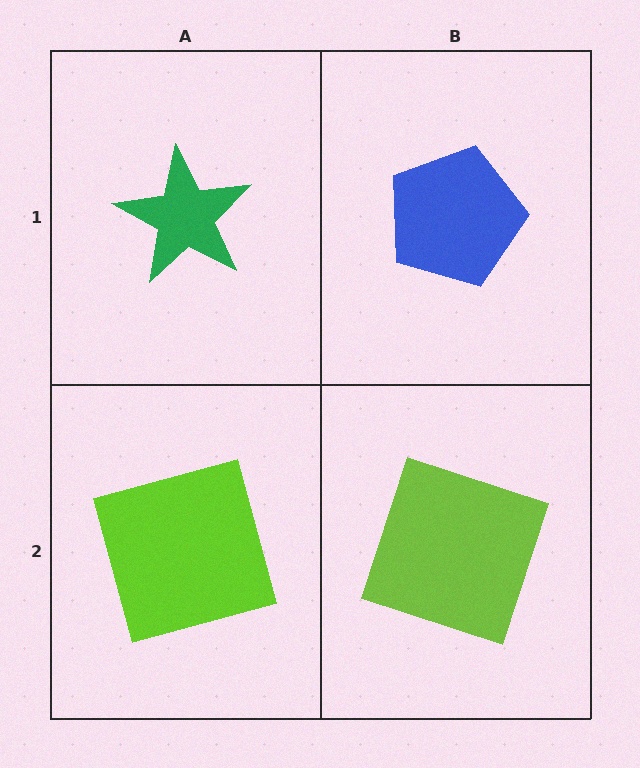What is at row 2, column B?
A lime square.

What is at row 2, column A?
A lime square.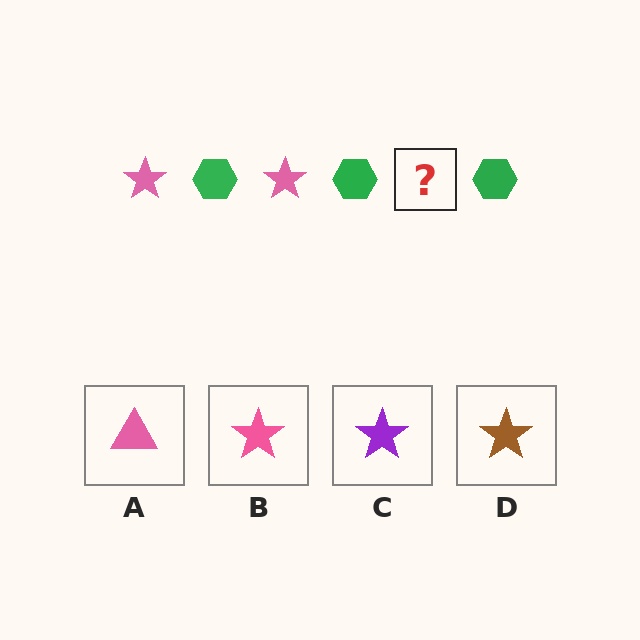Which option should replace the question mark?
Option B.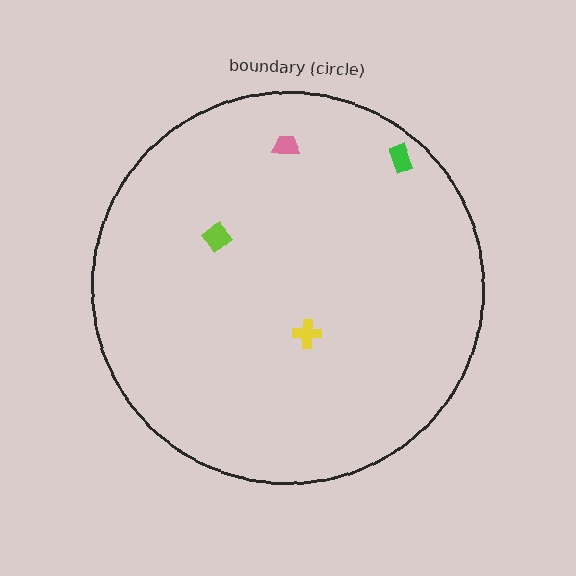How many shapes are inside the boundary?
4 inside, 0 outside.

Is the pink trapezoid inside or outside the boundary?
Inside.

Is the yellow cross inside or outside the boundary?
Inside.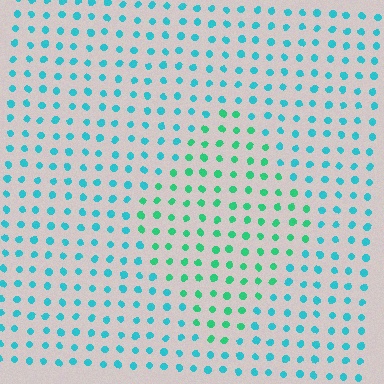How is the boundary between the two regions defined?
The boundary is defined purely by a slight shift in hue (about 35 degrees). Spacing, size, and orientation are identical on both sides.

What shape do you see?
I see a diamond.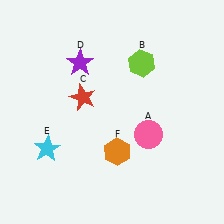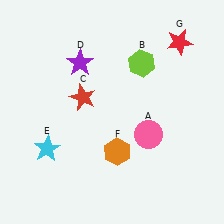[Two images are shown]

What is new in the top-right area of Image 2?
A red star (G) was added in the top-right area of Image 2.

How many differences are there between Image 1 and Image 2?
There is 1 difference between the two images.